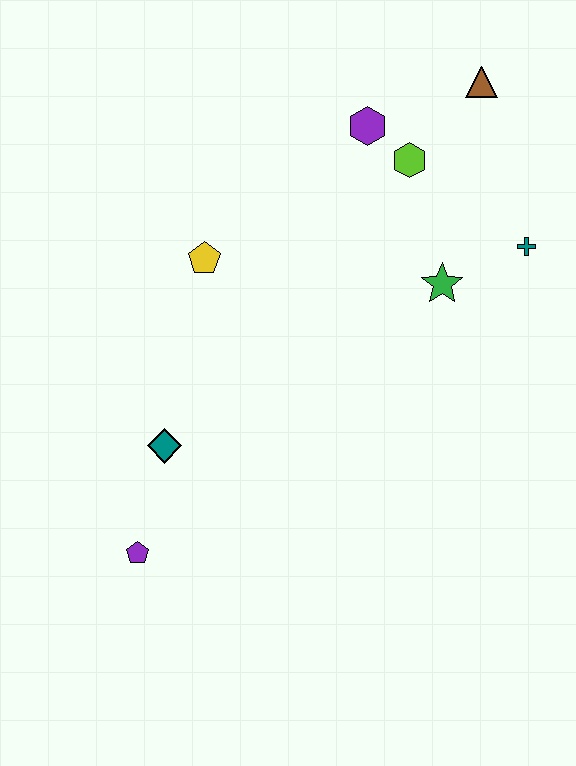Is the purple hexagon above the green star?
Yes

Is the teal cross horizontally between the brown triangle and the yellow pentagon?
No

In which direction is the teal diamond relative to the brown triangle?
The teal diamond is below the brown triangle.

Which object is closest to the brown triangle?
The lime hexagon is closest to the brown triangle.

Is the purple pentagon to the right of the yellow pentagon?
No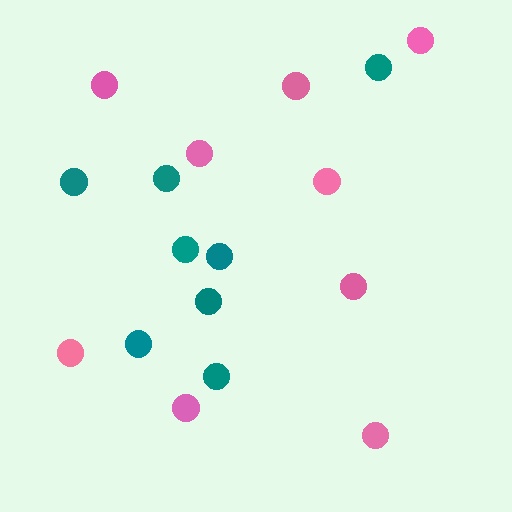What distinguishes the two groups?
There are 2 groups: one group of pink circles (9) and one group of teal circles (8).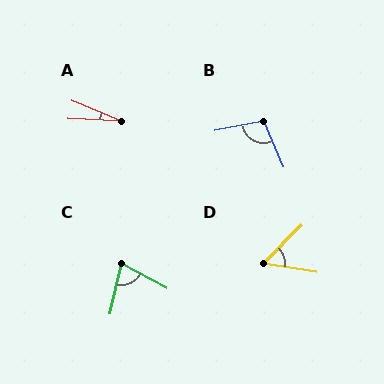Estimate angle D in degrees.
Approximately 54 degrees.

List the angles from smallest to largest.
A (20°), D (54°), C (75°), B (102°).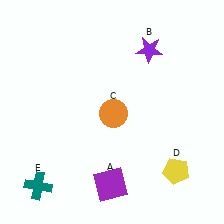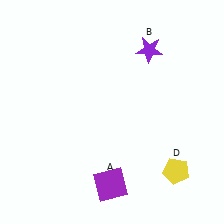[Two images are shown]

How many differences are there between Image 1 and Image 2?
There are 2 differences between the two images.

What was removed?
The teal cross (E), the orange circle (C) were removed in Image 2.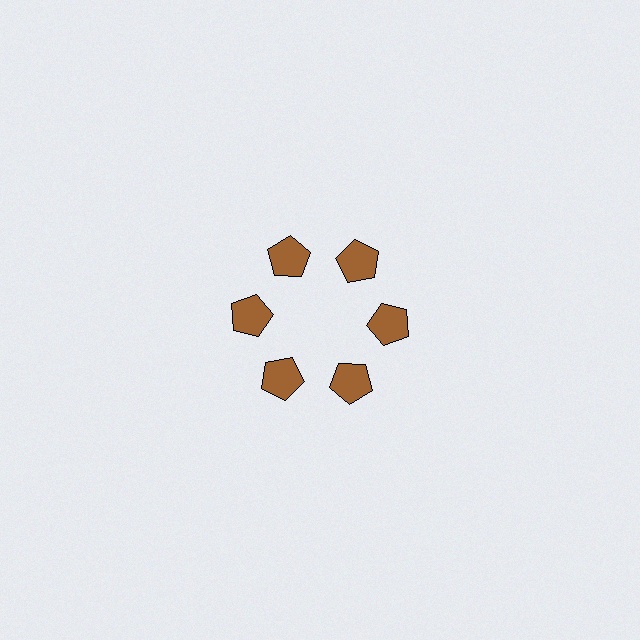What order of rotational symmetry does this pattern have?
This pattern has 6-fold rotational symmetry.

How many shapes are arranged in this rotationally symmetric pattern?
There are 6 shapes, arranged in 6 groups of 1.